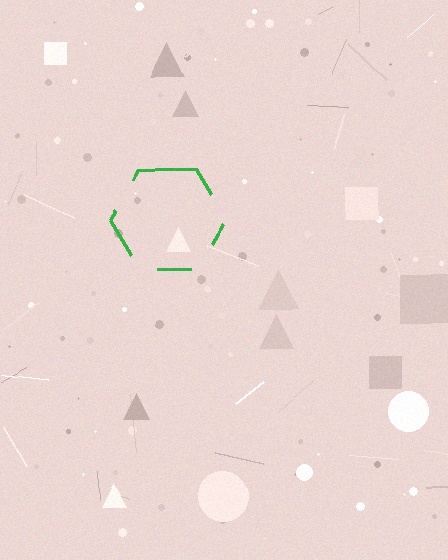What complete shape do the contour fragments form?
The contour fragments form a hexagon.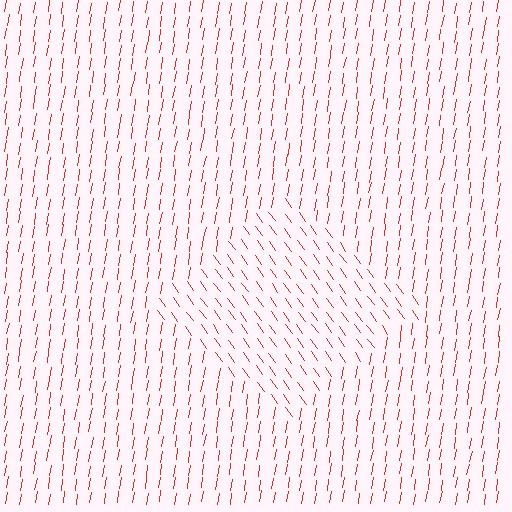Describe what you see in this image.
The image is filled with small red line segments. A diamond region in the image has lines oriented differently from the surrounding lines, creating a visible texture boundary.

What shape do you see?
I see a diamond.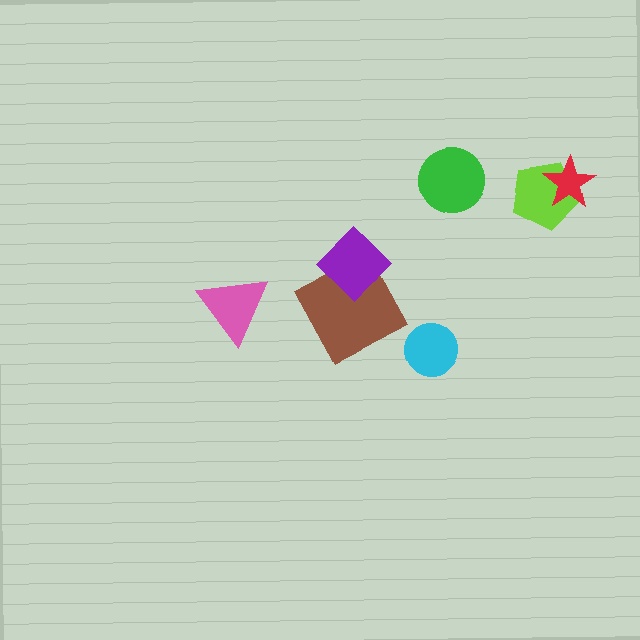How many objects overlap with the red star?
1 object overlaps with the red star.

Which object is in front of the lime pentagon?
The red star is in front of the lime pentagon.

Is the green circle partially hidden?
No, no other shape covers it.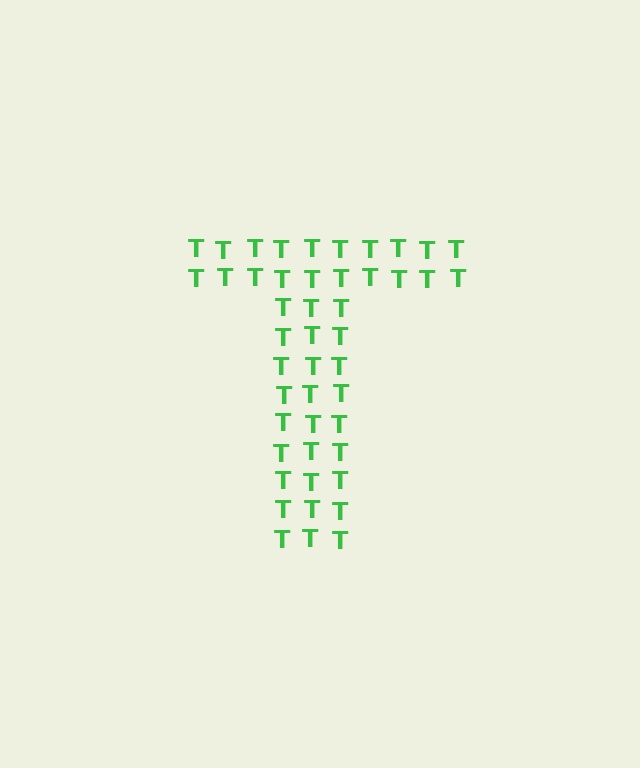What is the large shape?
The large shape is the letter T.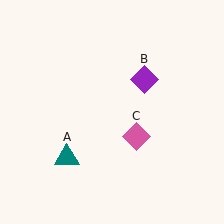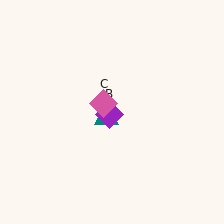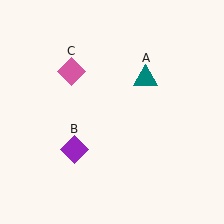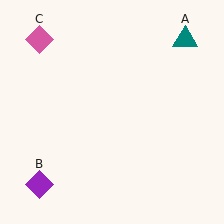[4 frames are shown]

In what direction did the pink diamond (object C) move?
The pink diamond (object C) moved up and to the left.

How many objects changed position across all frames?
3 objects changed position: teal triangle (object A), purple diamond (object B), pink diamond (object C).